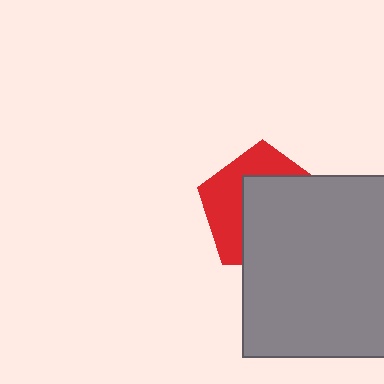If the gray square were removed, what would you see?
You would see the complete red pentagon.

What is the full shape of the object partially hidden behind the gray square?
The partially hidden object is a red pentagon.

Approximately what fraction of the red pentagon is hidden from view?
Roughly 59% of the red pentagon is hidden behind the gray square.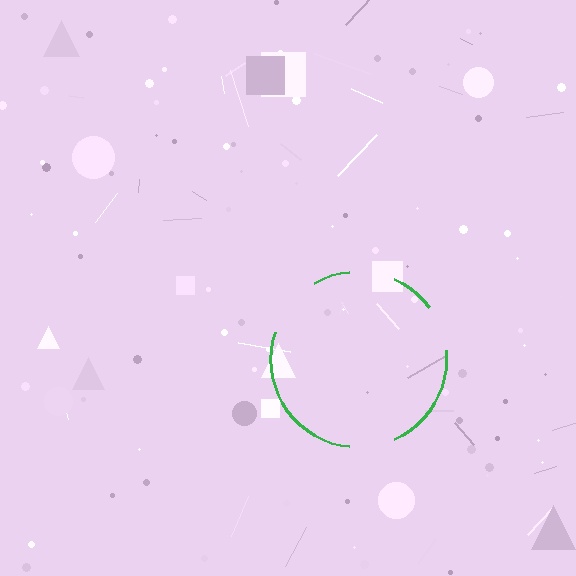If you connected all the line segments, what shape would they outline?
They would outline a circle.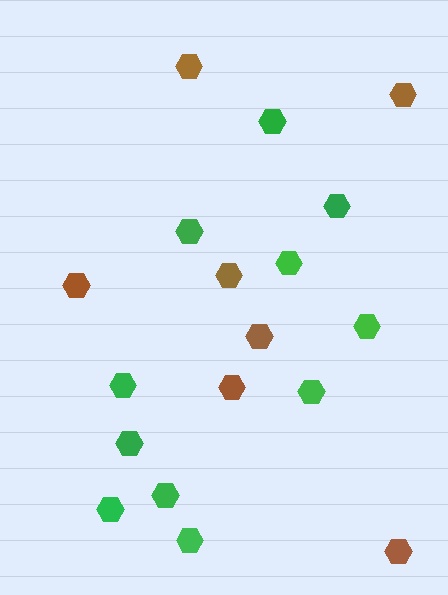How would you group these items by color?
There are 2 groups: one group of brown hexagons (7) and one group of green hexagons (11).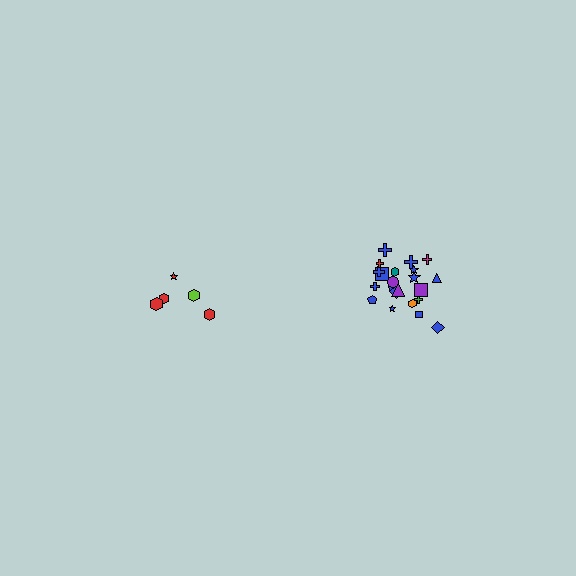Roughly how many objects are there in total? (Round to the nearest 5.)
Roughly 25 objects in total.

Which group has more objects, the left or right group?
The right group.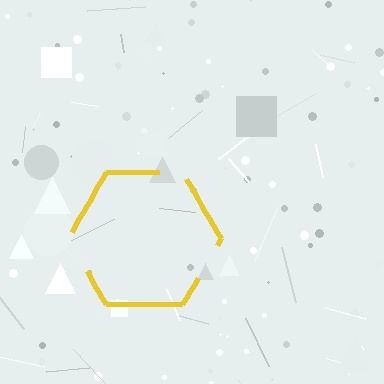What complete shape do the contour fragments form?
The contour fragments form a hexagon.